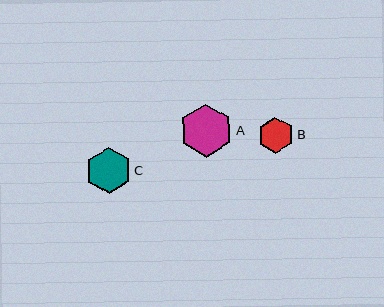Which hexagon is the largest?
Hexagon A is the largest with a size of approximately 53 pixels.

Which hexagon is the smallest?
Hexagon B is the smallest with a size of approximately 36 pixels.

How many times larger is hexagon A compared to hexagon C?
Hexagon A is approximately 1.2 times the size of hexagon C.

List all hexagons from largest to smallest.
From largest to smallest: A, C, B.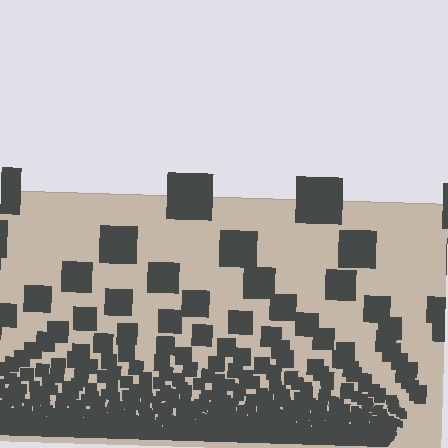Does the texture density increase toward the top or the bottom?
Density increases toward the bottom.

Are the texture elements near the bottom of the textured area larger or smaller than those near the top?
Smaller. The gradient is inverted — elements near the bottom are smaller and denser.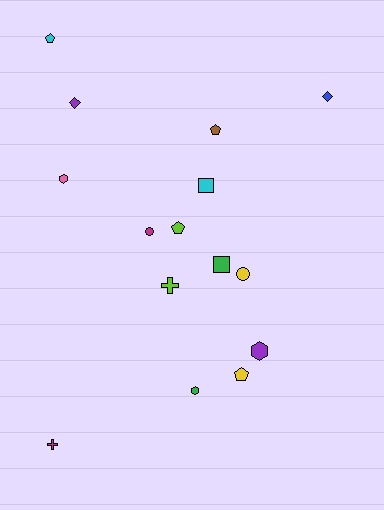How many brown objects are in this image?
There is 1 brown object.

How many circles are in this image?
There are 2 circles.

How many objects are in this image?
There are 15 objects.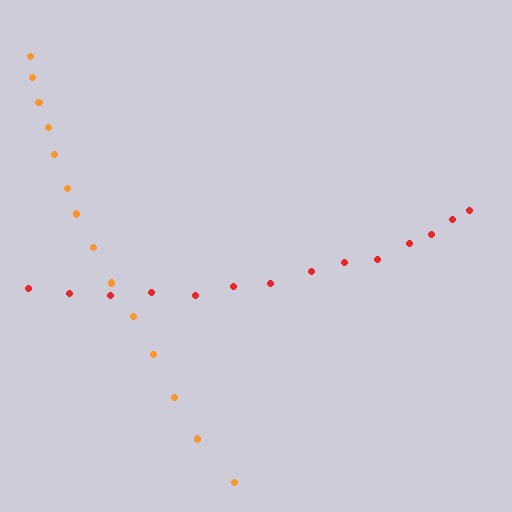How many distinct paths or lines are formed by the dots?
There are 2 distinct paths.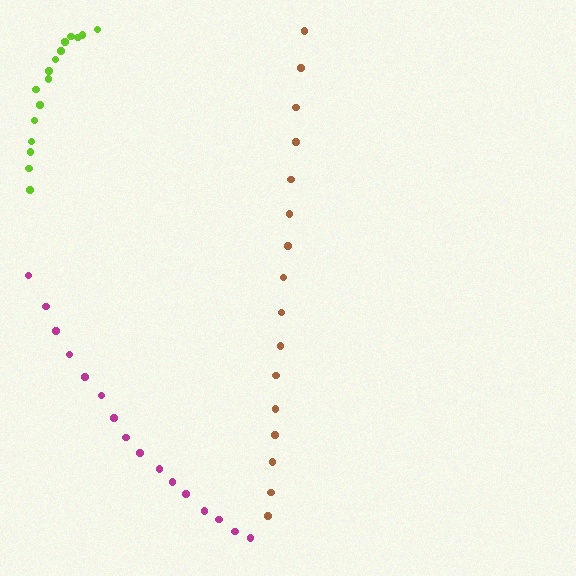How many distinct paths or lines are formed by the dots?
There are 3 distinct paths.